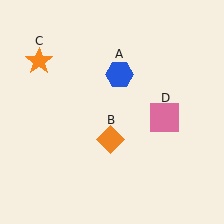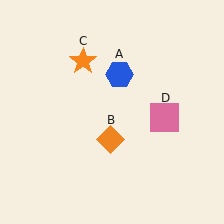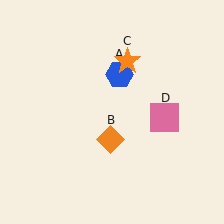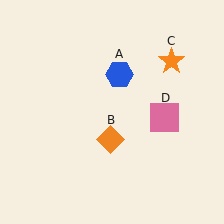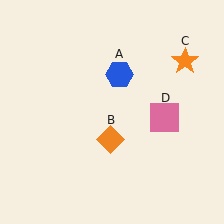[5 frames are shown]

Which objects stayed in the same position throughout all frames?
Blue hexagon (object A) and orange diamond (object B) and pink square (object D) remained stationary.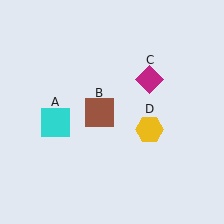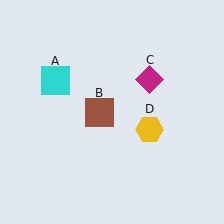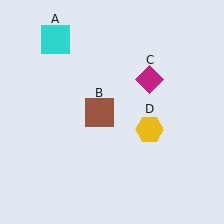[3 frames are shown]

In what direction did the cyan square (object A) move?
The cyan square (object A) moved up.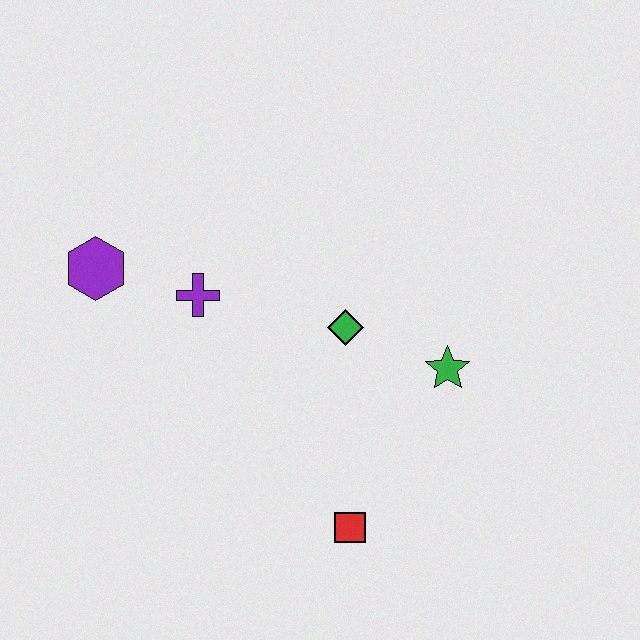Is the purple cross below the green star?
No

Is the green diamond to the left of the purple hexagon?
No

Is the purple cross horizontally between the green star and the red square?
No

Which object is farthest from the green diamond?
The purple hexagon is farthest from the green diamond.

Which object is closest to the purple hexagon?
The purple cross is closest to the purple hexagon.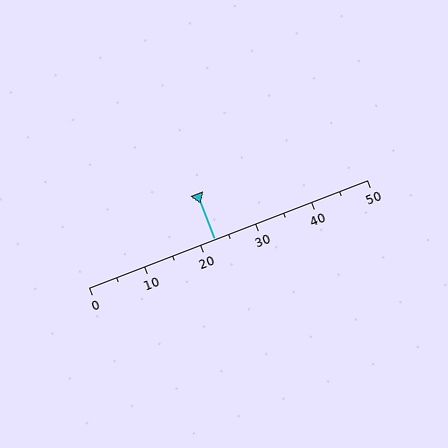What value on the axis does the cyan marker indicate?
The marker indicates approximately 22.5.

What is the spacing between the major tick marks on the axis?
The major ticks are spaced 10 apart.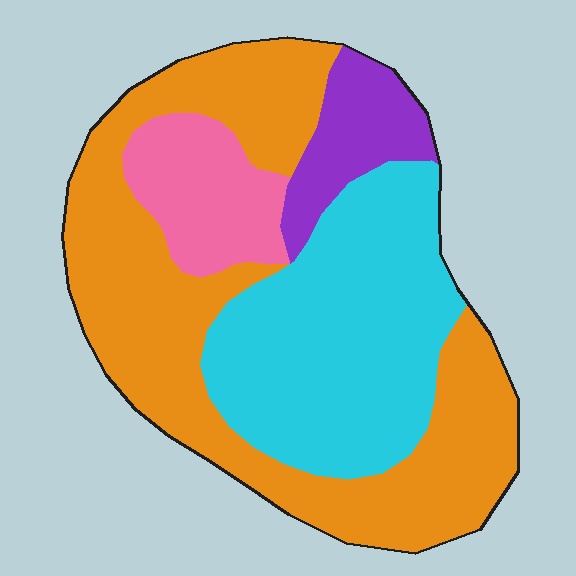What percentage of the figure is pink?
Pink covers 11% of the figure.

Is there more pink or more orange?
Orange.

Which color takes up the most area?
Orange, at roughly 45%.